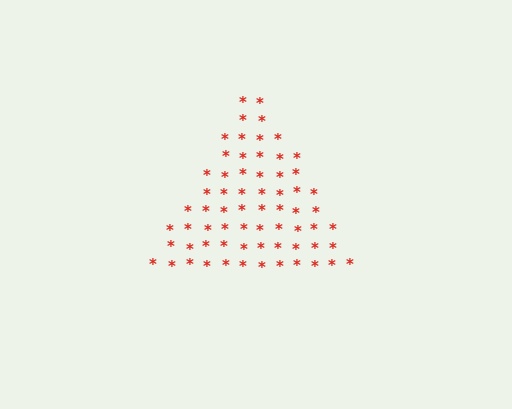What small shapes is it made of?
It is made of small asterisks.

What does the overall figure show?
The overall figure shows a triangle.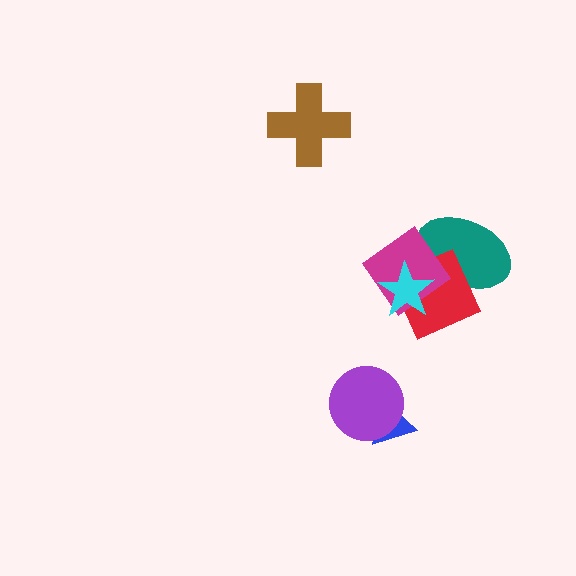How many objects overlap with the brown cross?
0 objects overlap with the brown cross.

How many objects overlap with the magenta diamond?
3 objects overlap with the magenta diamond.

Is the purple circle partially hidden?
No, no other shape covers it.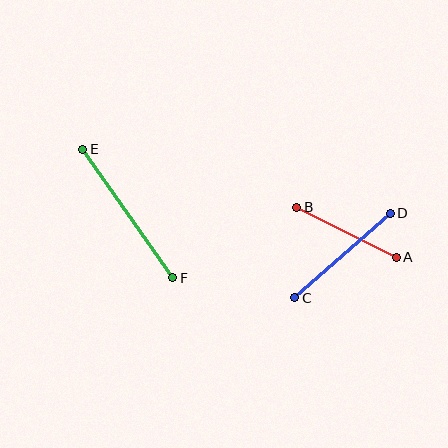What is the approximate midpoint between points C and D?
The midpoint is at approximately (342, 256) pixels.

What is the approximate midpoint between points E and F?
The midpoint is at approximately (128, 213) pixels.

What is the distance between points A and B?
The distance is approximately 111 pixels.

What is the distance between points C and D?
The distance is approximately 128 pixels.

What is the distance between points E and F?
The distance is approximately 157 pixels.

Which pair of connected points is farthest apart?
Points E and F are farthest apart.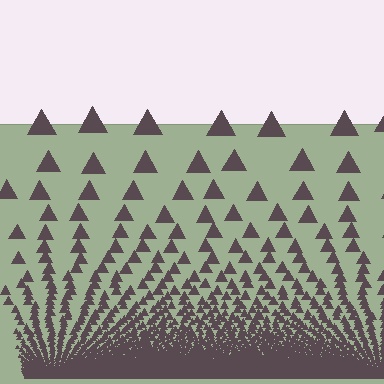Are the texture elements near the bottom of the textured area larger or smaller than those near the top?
Smaller. The gradient is inverted — elements near the bottom are smaller and denser.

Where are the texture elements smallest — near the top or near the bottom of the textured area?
Near the bottom.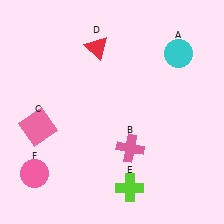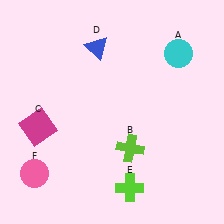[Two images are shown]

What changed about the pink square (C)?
In Image 1, C is pink. In Image 2, it changed to magenta.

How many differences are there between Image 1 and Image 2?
There are 3 differences between the two images.